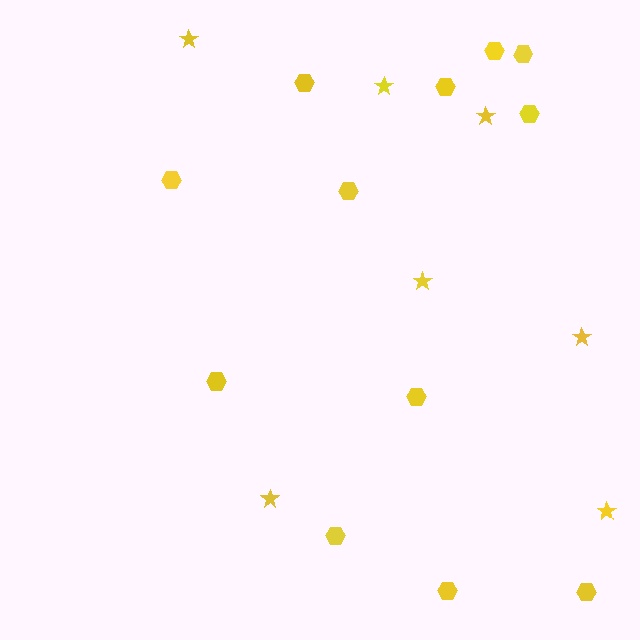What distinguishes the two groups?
There are 2 groups: one group of hexagons (12) and one group of stars (7).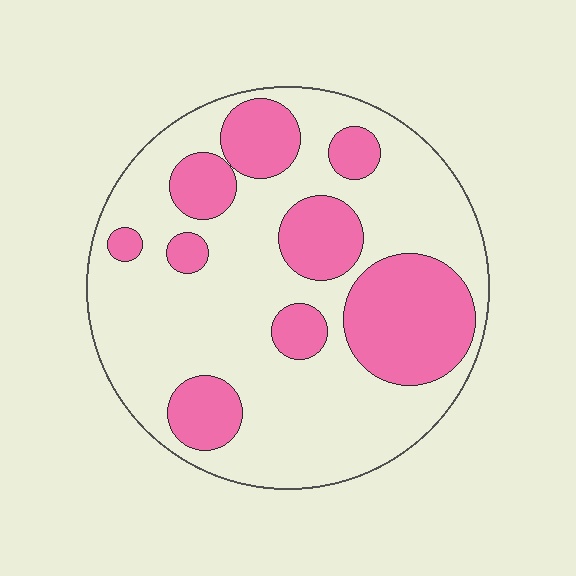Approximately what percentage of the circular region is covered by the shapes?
Approximately 30%.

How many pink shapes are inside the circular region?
9.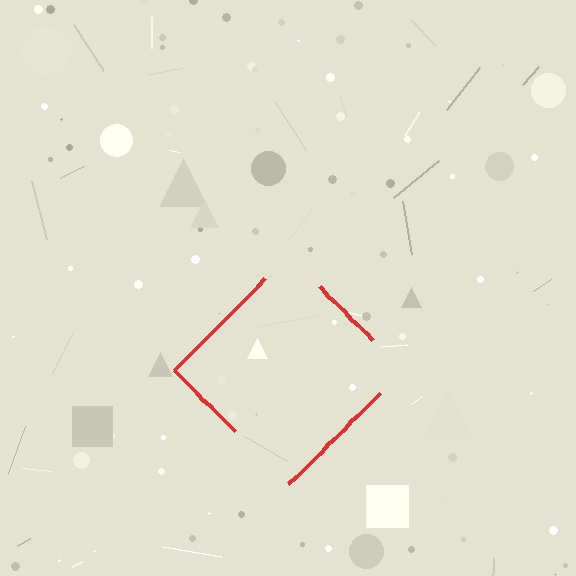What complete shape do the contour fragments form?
The contour fragments form a diamond.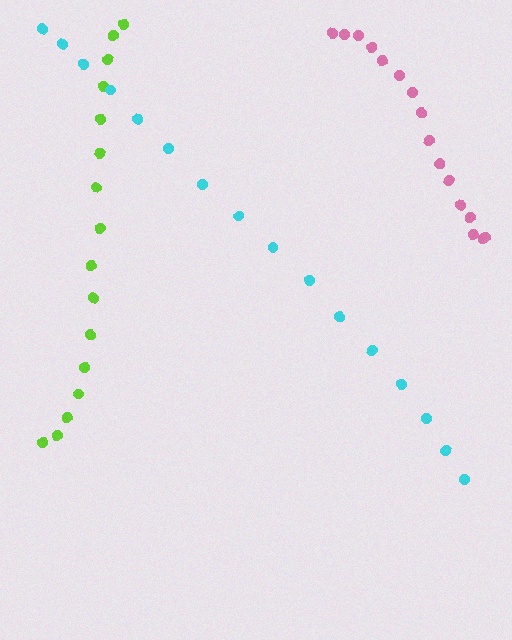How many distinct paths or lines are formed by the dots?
There are 3 distinct paths.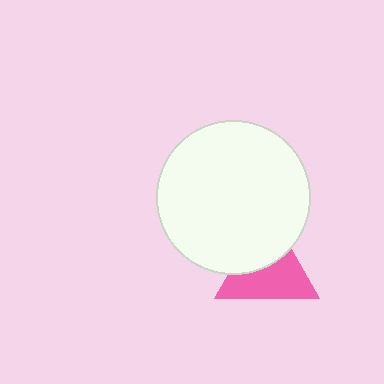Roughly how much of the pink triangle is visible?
About half of it is visible (roughly 59%).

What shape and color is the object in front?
The object in front is a white circle.